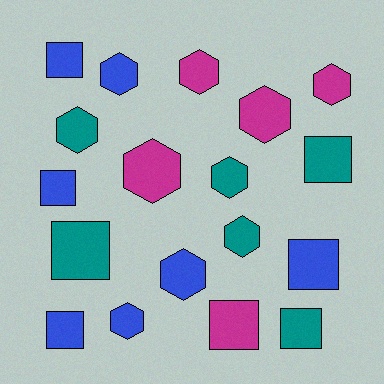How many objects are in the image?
There are 18 objects.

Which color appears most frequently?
Blue, with 7 objects.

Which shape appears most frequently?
Hexagon, with 10 objects.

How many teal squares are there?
There are 3 teal squares.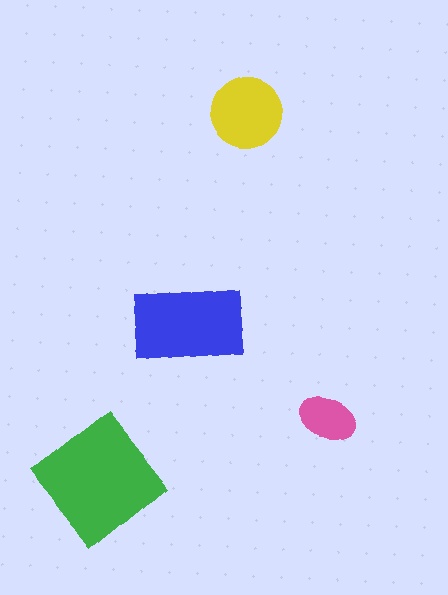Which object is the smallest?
The pink ellipse.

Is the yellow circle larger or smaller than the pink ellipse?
Larger.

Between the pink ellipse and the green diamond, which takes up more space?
The green diamond.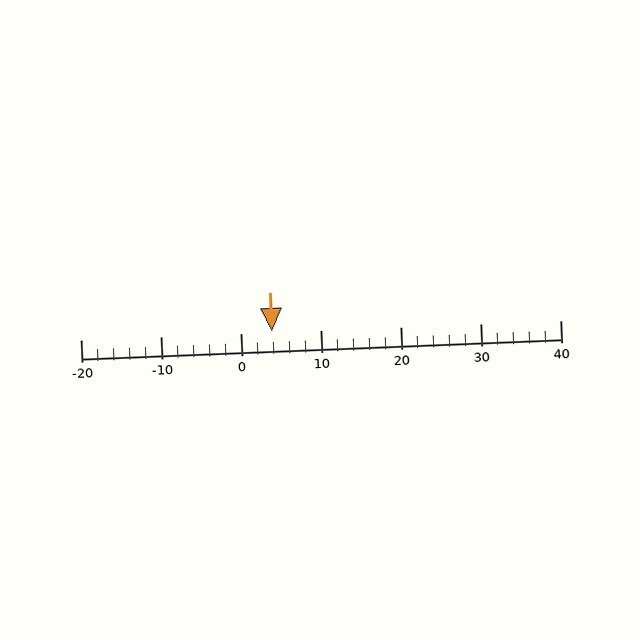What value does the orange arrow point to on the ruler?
The orange arrow points to approximately 4.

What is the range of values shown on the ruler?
The ruler shows values from -20 to 40.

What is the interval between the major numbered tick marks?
The major tick marks are spaced 10 units apart.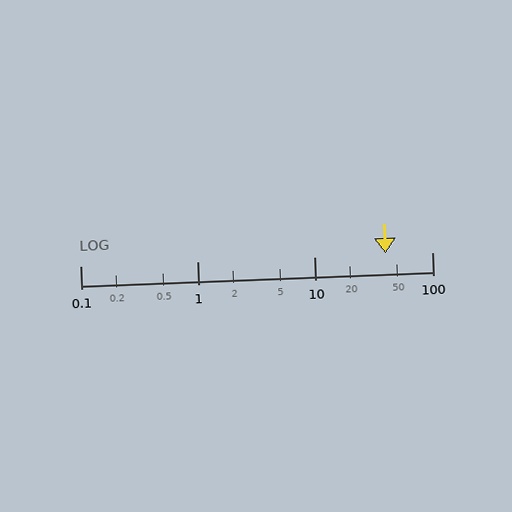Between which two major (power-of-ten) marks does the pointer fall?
The pointer is between 10 and 100.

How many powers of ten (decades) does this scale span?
The scale spans 3 decades, from 0.1 to 100.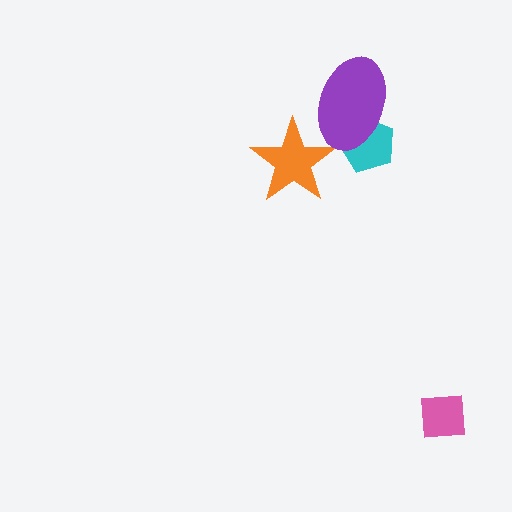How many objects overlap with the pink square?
0 objects overlap with the pink square.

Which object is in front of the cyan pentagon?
The purple ellipse is in front of the cyan pentagon.